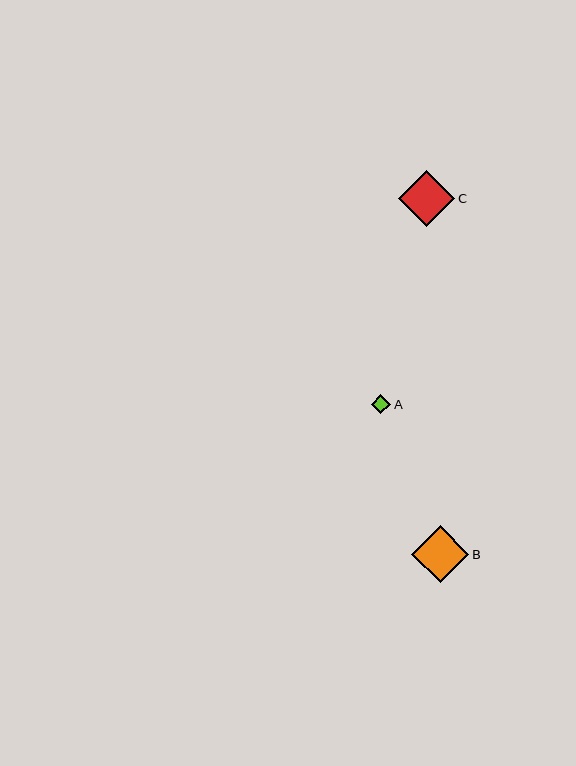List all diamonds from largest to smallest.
From largest to smallest: B, C, A.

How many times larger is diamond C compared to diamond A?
Diamond C is approximately 2.9 times the size of diamond A.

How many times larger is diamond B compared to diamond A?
Diamond B is approximately 3.0 times the size of diamond A.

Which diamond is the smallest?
Diamond A is the smallest with a size of approximately 19 pixels.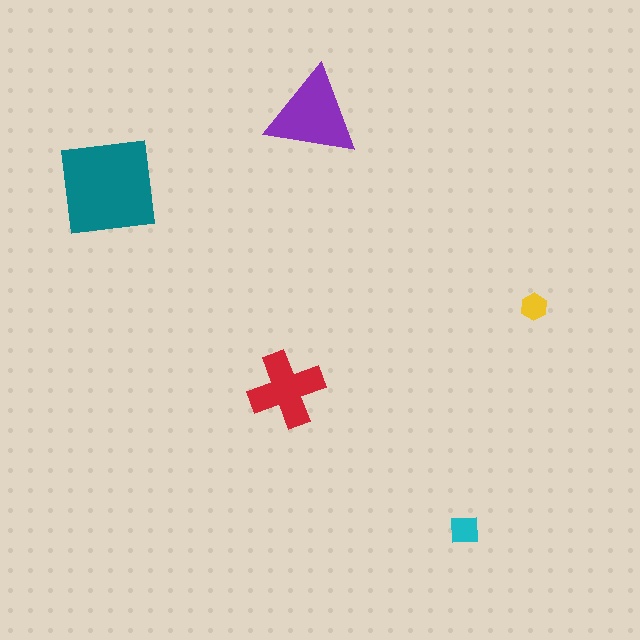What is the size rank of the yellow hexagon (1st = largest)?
5th.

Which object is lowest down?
The cyan square is bottommost.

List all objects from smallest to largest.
The yellow hexagon, the cyan square, the red cross, the purple triangle, the teal square.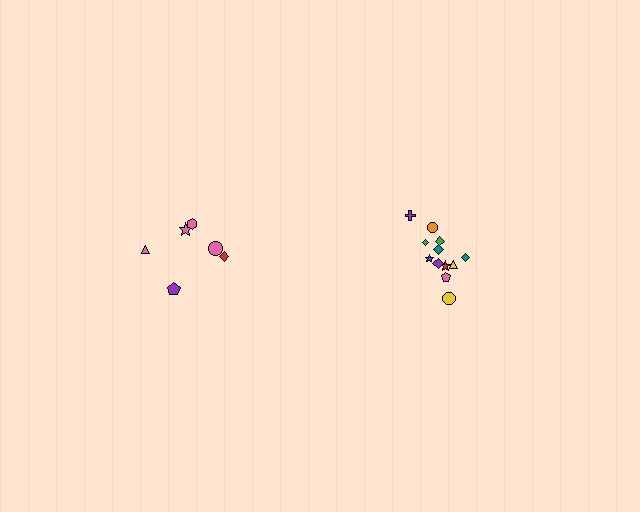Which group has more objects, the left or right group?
The right group.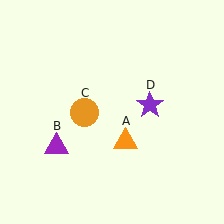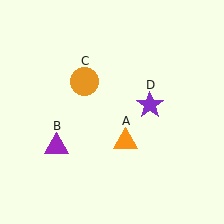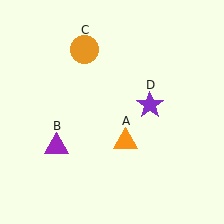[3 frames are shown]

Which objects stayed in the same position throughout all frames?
Orange triangle (object A) and purple triangle (object B) and purple star (object D) remained stationary.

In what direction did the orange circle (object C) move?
The orange circle (object C) moved up.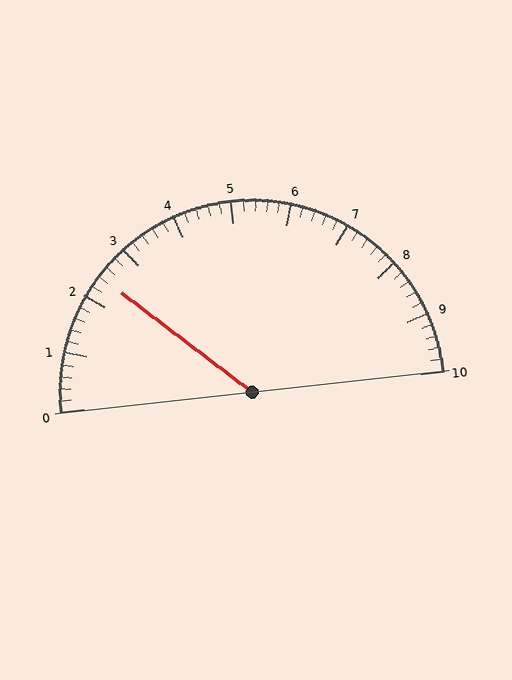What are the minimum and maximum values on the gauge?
The gauge ranges from 0 to 10.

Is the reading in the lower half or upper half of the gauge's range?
The reading is in the lower half of the range (0 to 10).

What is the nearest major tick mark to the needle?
The nearest major tick mark is 2.